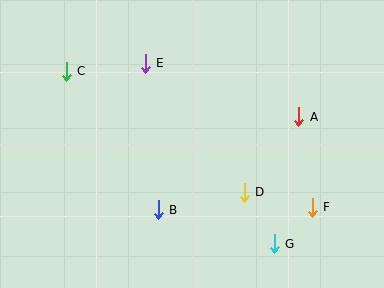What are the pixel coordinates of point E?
Point E is at (145, 63).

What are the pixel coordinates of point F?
Point F is at (312, 207).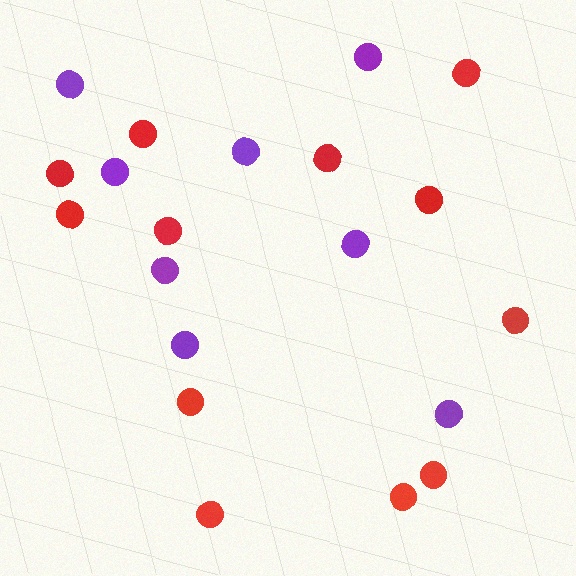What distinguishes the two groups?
There are 2 groups: one group of red circles (12) and one group of purple circles (8).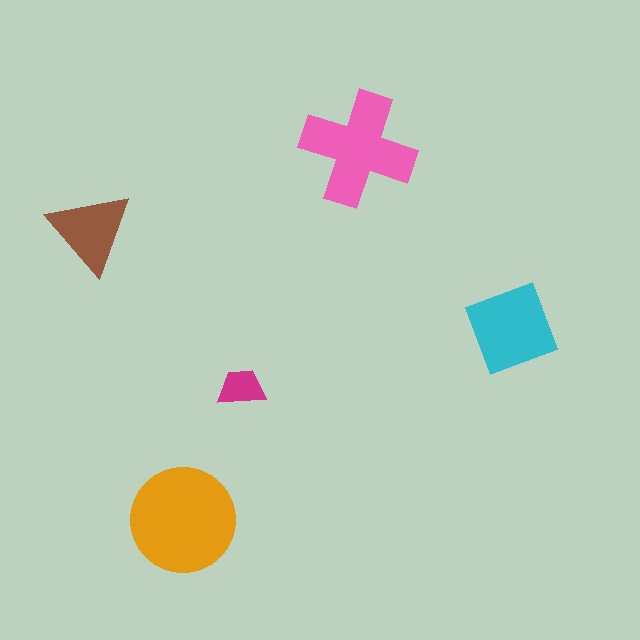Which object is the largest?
The orange circle.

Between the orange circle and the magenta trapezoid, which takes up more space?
The orange circle.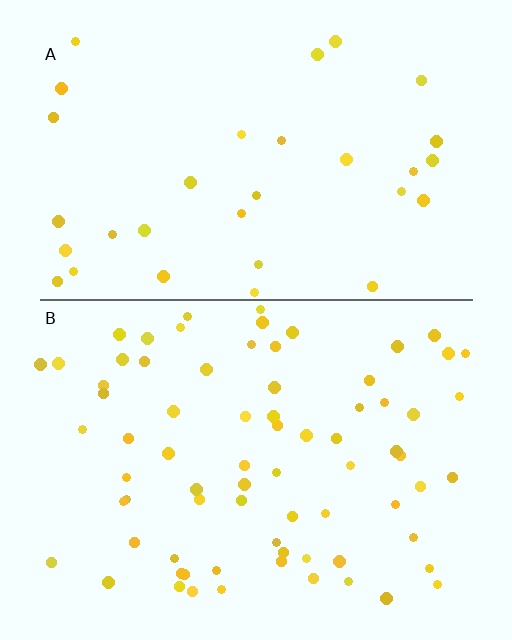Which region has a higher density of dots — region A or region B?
B (the bottom).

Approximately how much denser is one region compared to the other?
Approximately 2.3× — region B over region A.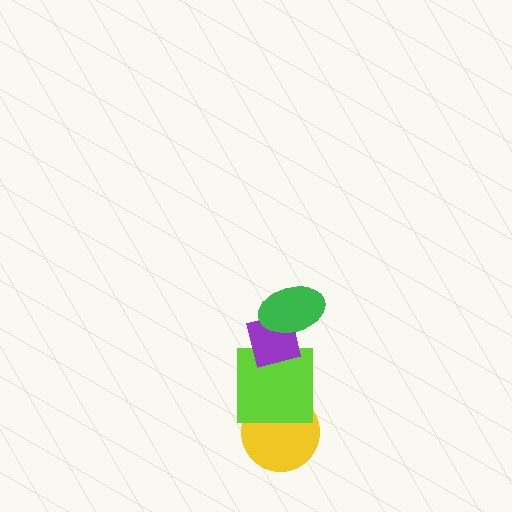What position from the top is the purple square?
The purple square is 2nd from the top.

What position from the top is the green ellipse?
The green ellipse is 1st from the top.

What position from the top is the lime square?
The lime square is 3rd from the top.